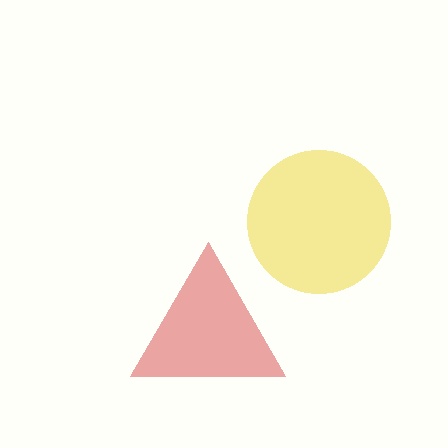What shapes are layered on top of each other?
The layered shapes are: a yellow circle, a red triangle.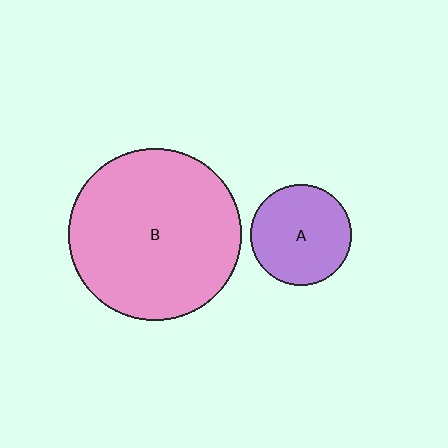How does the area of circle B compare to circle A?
Approximately 2.9 times.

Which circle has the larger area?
Circle B (pink).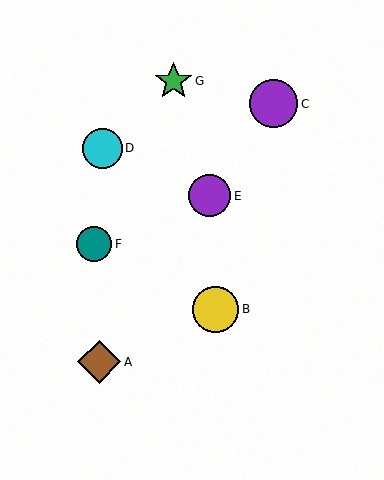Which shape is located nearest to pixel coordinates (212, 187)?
The purple circle (labeled E) at (210, 196) is nearest to that location.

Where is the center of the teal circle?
The center of the teal circle is at (94, 244).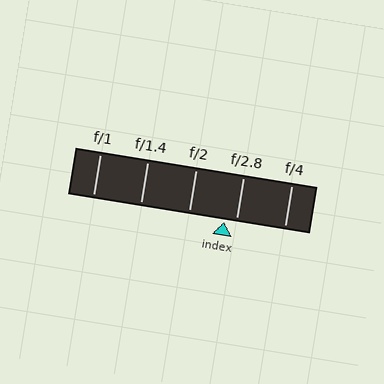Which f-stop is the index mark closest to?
The index mark is closest to f/2.8.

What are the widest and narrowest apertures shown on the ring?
The widest aperture shown is f/1 and the narrowest is f/4.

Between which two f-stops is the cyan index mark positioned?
The index mark is between f/2 and f/2.8.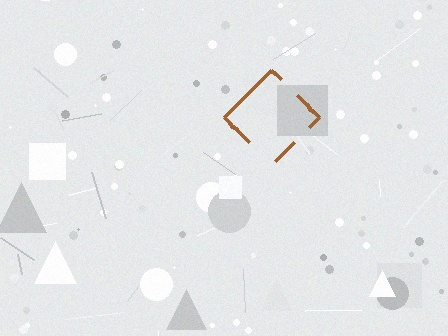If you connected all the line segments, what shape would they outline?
They would outline a diamond.